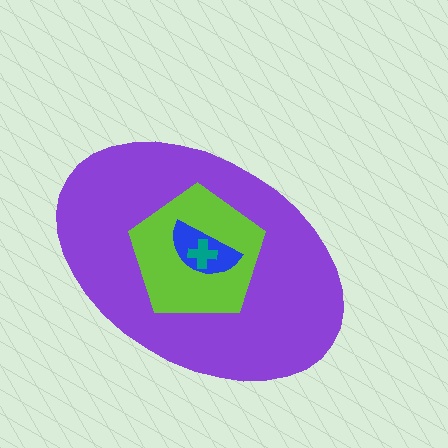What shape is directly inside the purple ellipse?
The lime pentagon.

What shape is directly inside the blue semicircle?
The teal cross.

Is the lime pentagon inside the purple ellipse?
Yes.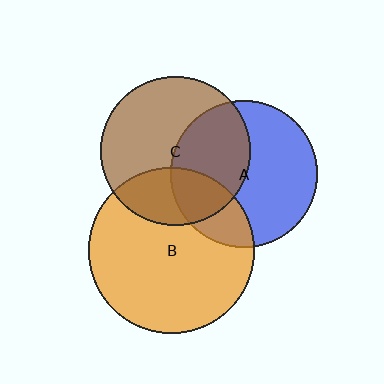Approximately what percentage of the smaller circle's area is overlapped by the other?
Approximately 30%.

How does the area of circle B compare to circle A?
Approximately 1.3 times.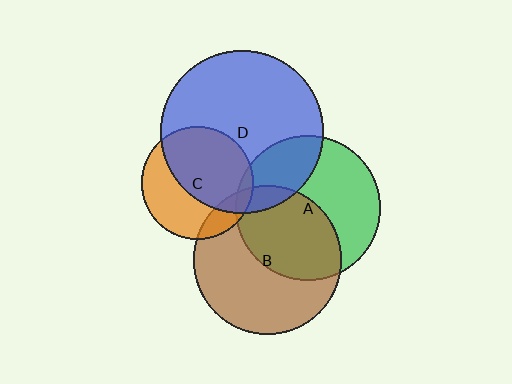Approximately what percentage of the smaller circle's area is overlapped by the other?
Approximately 55%.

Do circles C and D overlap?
Yes.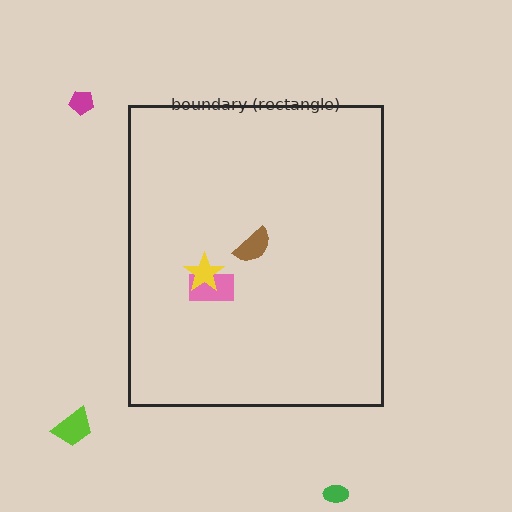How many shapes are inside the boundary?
3 inside, 3 outside.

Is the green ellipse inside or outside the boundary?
Outside.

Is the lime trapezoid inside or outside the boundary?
Outside.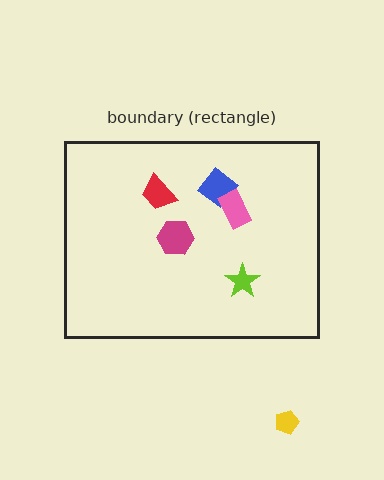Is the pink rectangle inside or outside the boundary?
Inside.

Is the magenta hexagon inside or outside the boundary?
Inside.